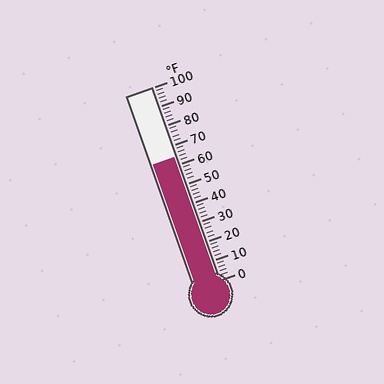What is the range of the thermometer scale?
The thermometer scale ranges from 0°F to 100°F.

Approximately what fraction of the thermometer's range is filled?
The thermometer is filled to approximately 65% of its range.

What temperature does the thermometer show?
The thermometer shows approximately 64°F.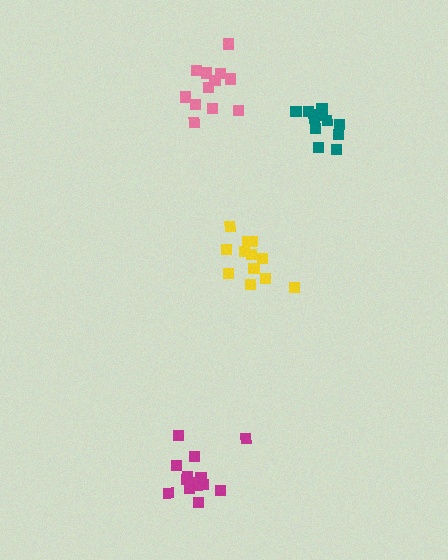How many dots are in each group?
Group 1: 12 dots, Group 2: 12 dots, Group 3: 14 dots, Group 4: 12 dots (50 total).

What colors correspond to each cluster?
The clusters are colored: yellow, pink, magenta, teal.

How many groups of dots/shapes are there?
There are 4 groups.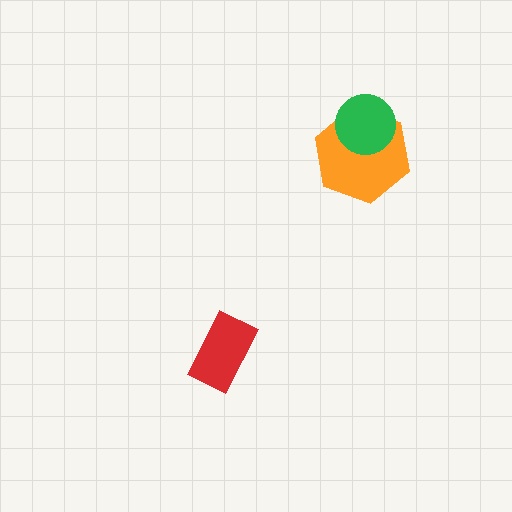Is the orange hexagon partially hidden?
Yes, it is partially covered by another shape.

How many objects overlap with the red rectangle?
0 objects overlap with the red rectangle.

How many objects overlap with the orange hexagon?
1 object overlaps with the orange hexagon.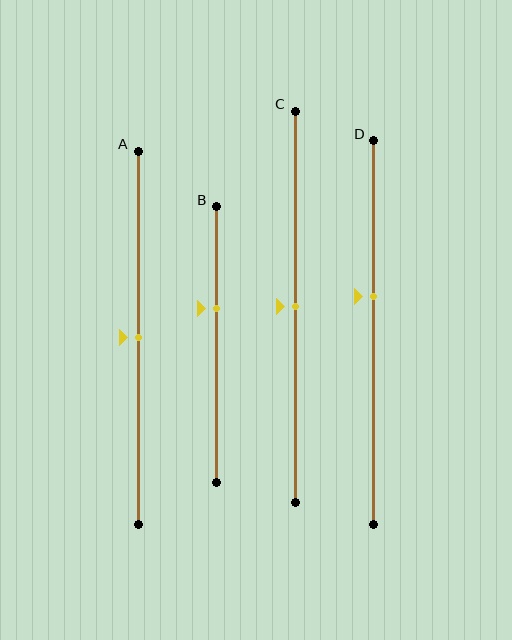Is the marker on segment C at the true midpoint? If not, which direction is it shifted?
Yes, the marker on segment C is at the true midpoint.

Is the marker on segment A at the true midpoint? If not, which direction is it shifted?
Yes, the marker on segment A is at the true midpoint.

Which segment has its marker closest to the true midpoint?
Segment A has its marker closest to the true midpoint.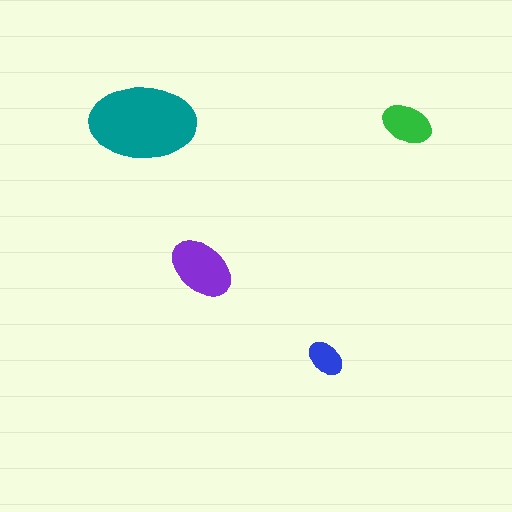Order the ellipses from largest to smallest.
the teal one, the purple one, the green one, the blue one.